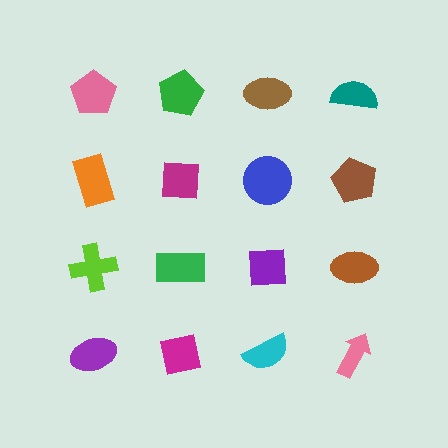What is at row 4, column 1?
A purple ellipse.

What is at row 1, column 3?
A brown ellipse.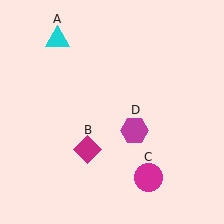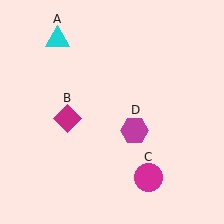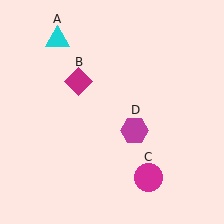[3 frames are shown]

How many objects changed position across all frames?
1 object changed position: magenta diamond (object B).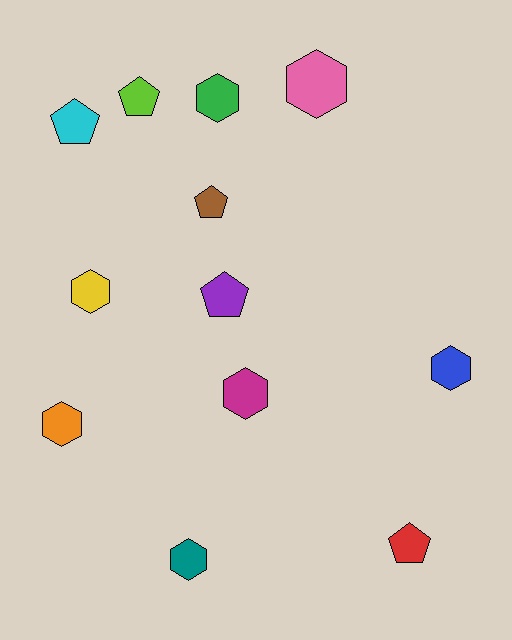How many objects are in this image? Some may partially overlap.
There are 12 objects.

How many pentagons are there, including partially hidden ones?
There are 5 pentagons.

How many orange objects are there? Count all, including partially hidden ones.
There is 1 orange object.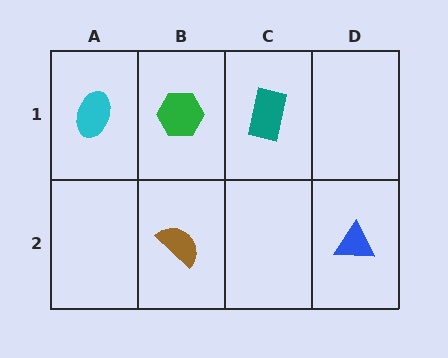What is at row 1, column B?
A green hexagon.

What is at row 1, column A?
A cyan ellipse.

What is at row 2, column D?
A blue triangle.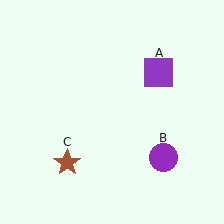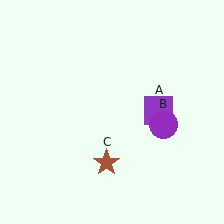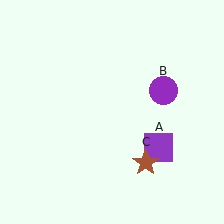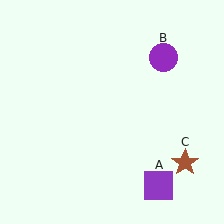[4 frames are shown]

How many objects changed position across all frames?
3 objects changed position: purple square (object A), purple circle (object B), brown star (object C).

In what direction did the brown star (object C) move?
The brown star (object C) moved right.